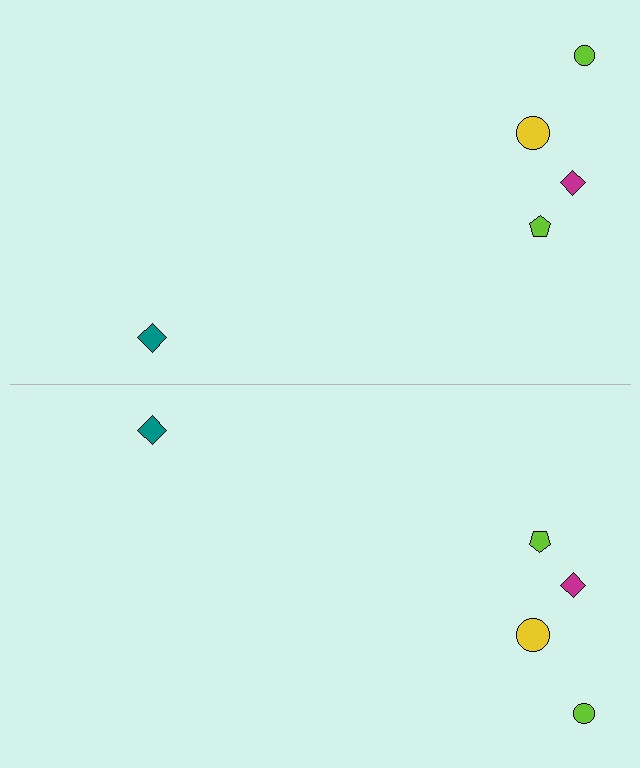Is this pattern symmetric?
Yes, this pattern has bilateral (reflection) symmetry.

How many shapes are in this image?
There are 10 shapes in this image.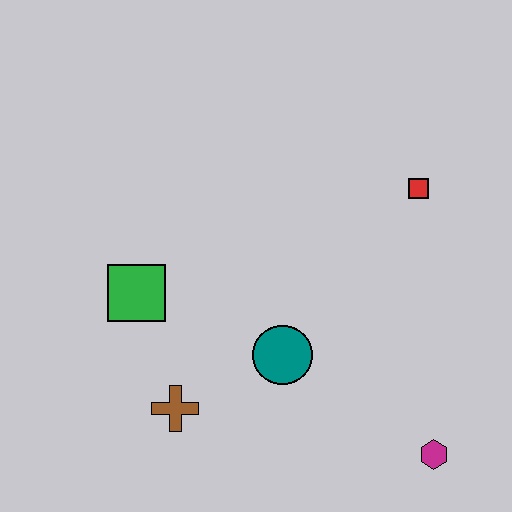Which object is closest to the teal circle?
The brown cross is closest to the teal circle.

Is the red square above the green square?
Yes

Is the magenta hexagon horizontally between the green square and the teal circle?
No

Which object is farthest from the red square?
The brown cross is farthest from the red square.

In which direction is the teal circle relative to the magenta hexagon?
The teal circle is to the left of the magenta hexagon.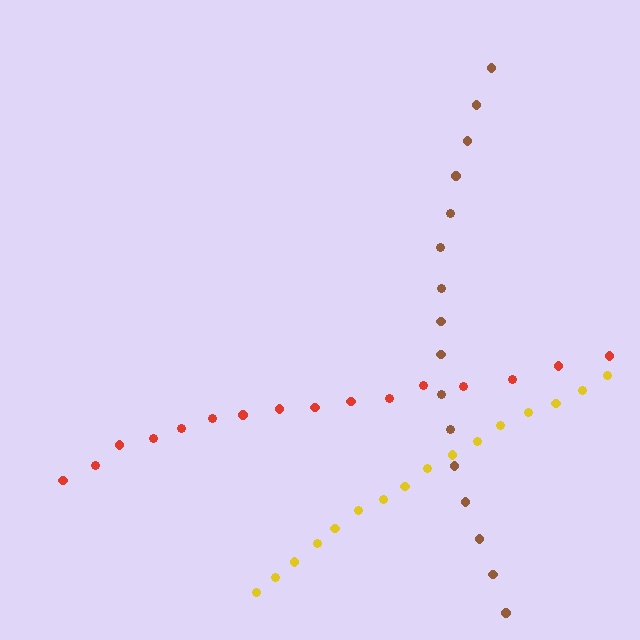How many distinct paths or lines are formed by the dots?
There are 3 distinct paths.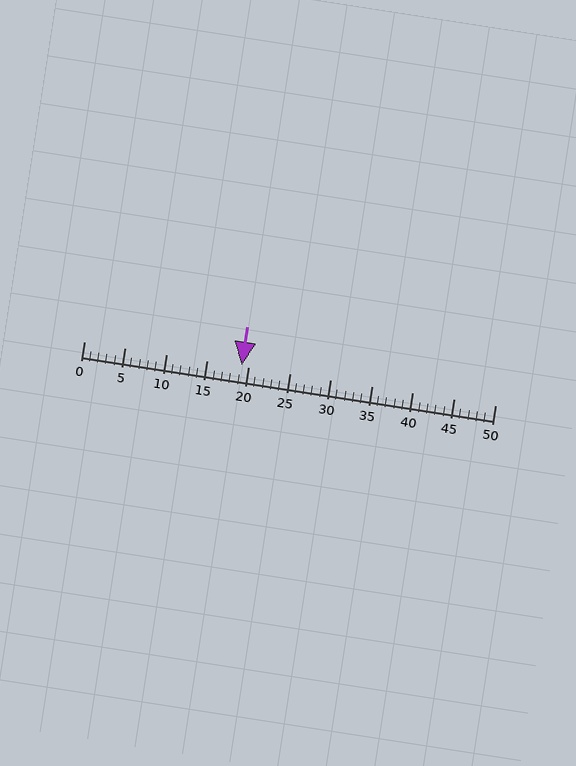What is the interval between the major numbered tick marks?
The major tick marks are spaced 5 units apart.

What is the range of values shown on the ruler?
The ruler shows values from 0 to 50.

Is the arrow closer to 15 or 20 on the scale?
The arrow is closer to 20.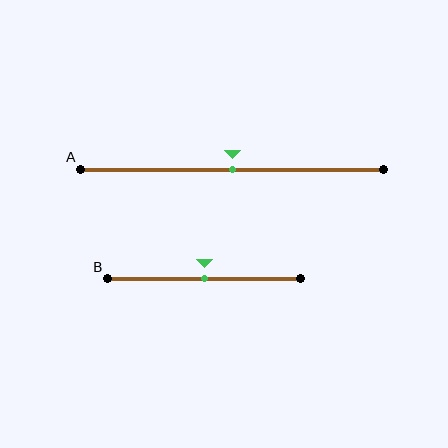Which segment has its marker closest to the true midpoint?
Segment A has its marker closest to the true midpoint.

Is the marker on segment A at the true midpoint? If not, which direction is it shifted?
Yes, the marker on segment A is at the true midpoint.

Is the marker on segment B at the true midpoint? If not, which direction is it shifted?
Yes, the marker on segment B is at the true midpoint.